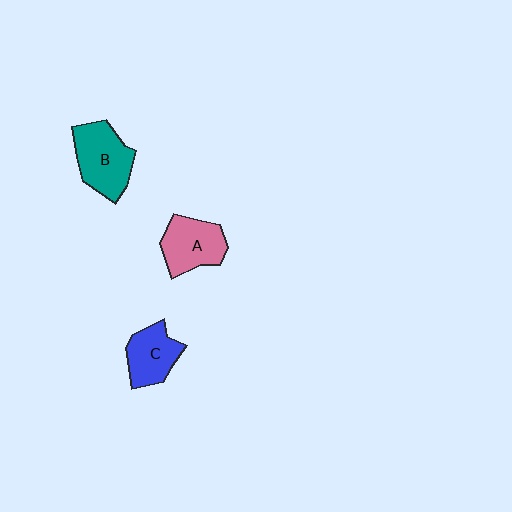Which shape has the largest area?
Shape B (teal).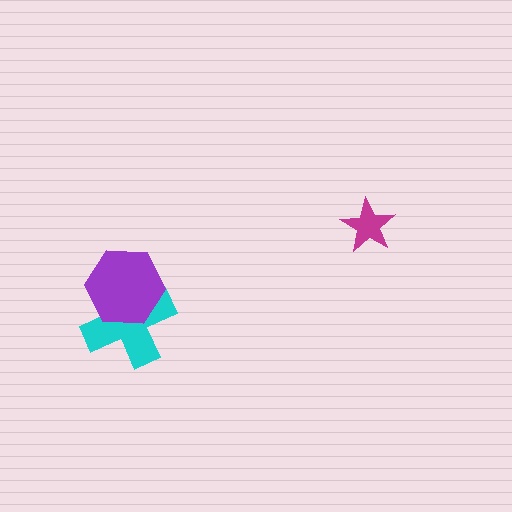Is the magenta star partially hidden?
No, no other shape covers it.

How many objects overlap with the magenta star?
0 objects overlap with the magenta star.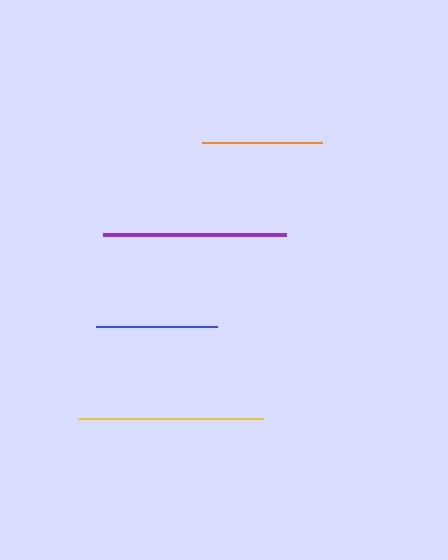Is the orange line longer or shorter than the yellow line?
The yellow line is longer than the orange line.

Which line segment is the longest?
The yellow line is the longest at approximately 186 pixels.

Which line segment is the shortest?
The blue line is the shortest at approximately 120 pixels.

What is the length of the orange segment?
The orange segment is approximately 120 pixels long.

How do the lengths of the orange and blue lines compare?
The orange and blue lines are approximately the same length.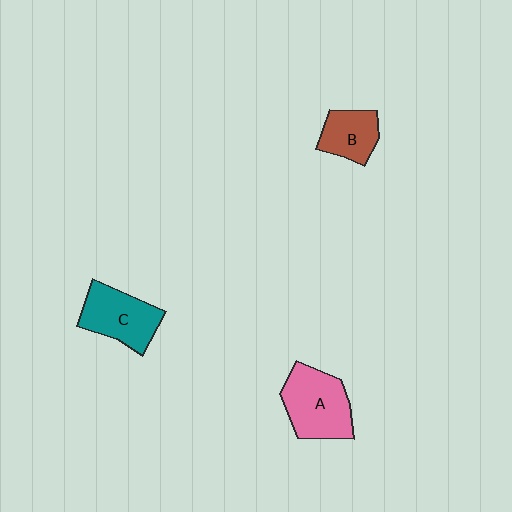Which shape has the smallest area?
Shape B (brown).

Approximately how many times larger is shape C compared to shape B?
Approximately 1.4 times.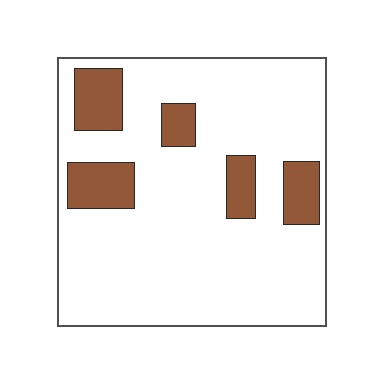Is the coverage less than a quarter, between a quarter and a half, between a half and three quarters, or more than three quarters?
Less than a quarter.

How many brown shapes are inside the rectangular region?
5.